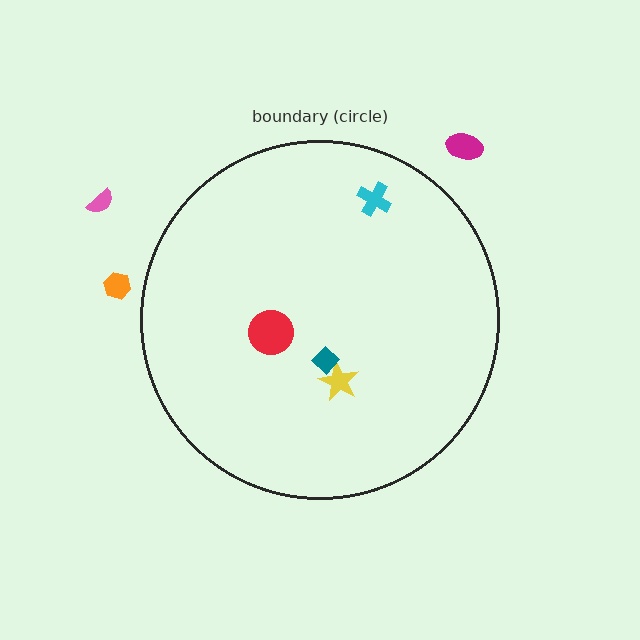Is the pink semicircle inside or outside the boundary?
Outside.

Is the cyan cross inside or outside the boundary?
Inside.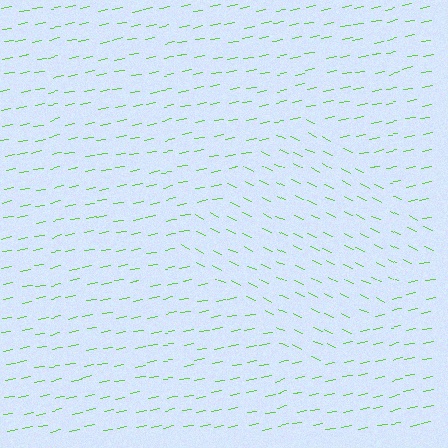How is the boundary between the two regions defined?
The boundary is defined purely by a change in line orientation (approximately 36 degrees difference). All lines are the same color and thickness.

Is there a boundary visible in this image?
Yes, there is a texture boundary formed by a change in line orientation.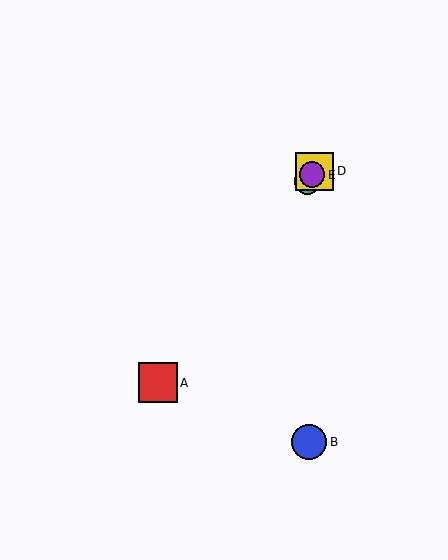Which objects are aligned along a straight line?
Objects A, C, D, E are aligned along a straight line.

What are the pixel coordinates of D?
Object D is at (314, 171).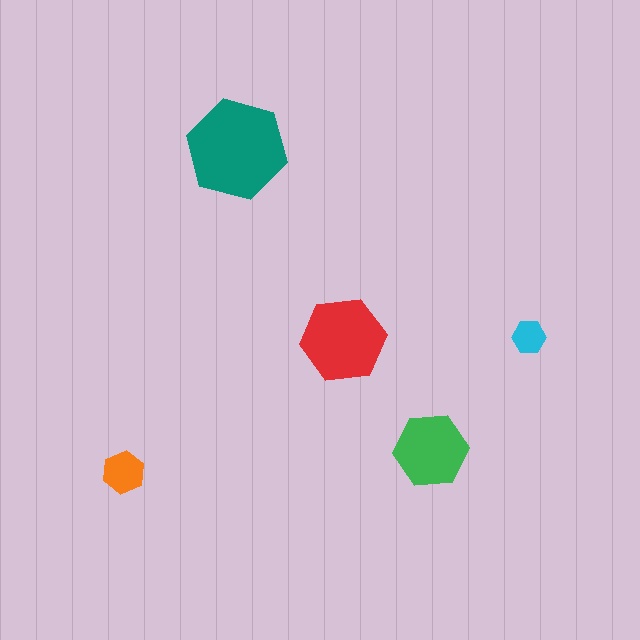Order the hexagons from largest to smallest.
the teal one, the red one, the green one, the orange one, the cyan one.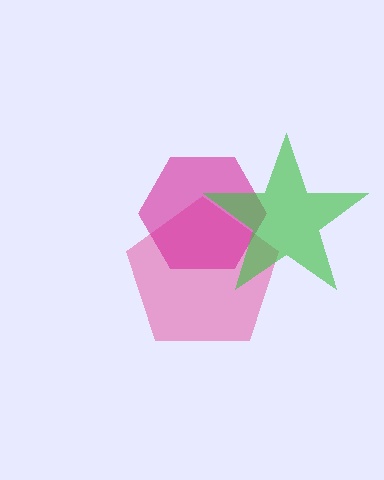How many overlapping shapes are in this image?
There are 3 overlapping shapes in the image.